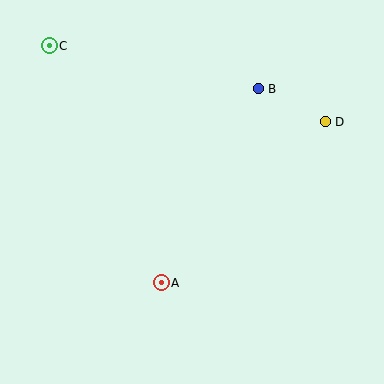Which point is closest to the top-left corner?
Point C is closest to the top-left corner.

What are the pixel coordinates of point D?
Point D is at (325, 122).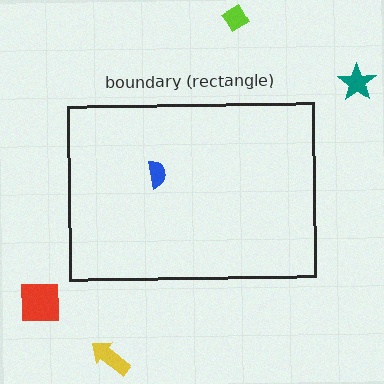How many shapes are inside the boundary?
1 inside, 4 outside.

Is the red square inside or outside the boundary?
Outside.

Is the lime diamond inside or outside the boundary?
Outside.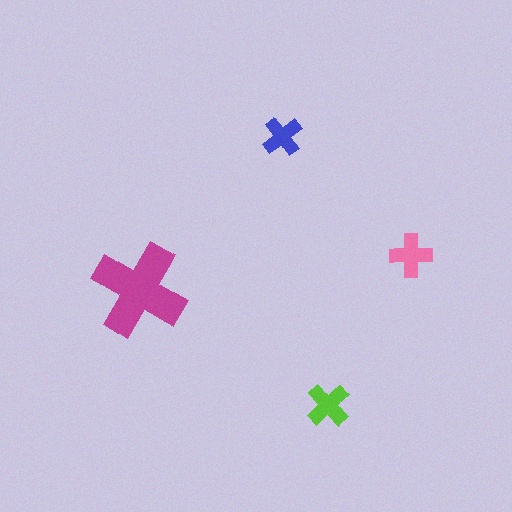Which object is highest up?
The blue cross is topmost.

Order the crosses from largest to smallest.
the magenta one, the lime one, the pink one, the blue one.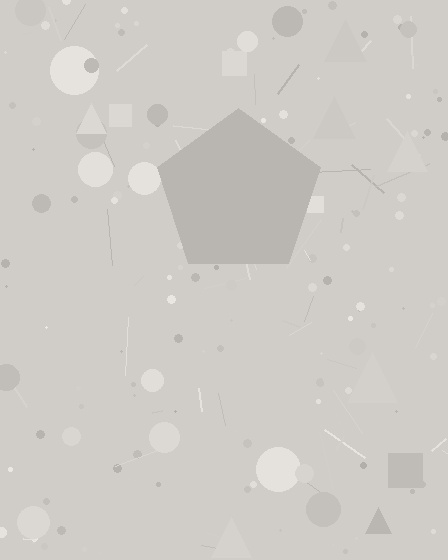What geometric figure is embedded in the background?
A pentagon is embedded in the background.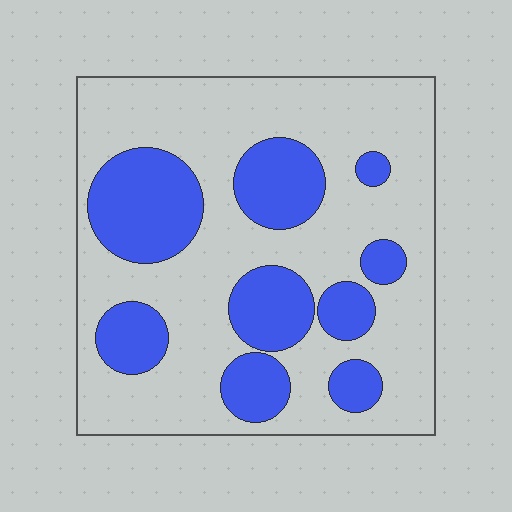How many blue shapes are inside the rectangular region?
9.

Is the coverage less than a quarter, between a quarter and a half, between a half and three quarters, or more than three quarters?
Between a quarter and a half.